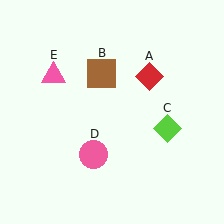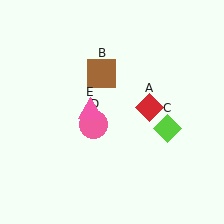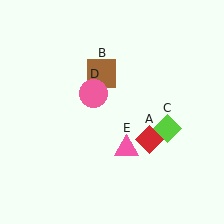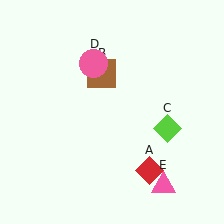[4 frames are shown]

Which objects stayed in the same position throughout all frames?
Brown square (object B) and lime diamond (object C) remained stationary.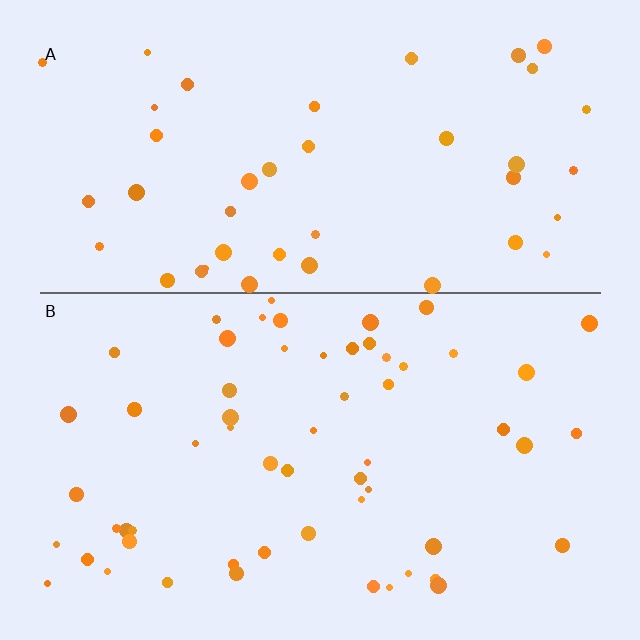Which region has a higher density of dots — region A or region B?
B (the bottom).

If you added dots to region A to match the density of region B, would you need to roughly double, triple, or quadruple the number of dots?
Approximately double.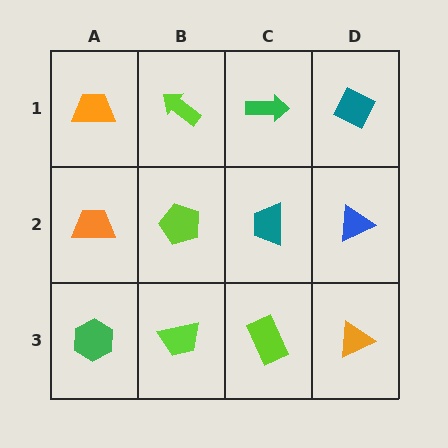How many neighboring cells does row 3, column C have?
3.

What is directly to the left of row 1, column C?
A lime arrow.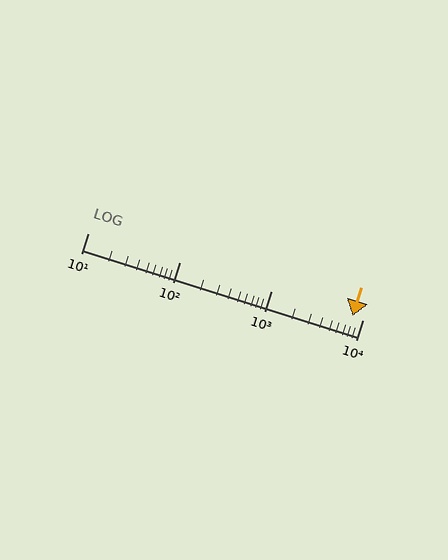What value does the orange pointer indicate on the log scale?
The pointer indicates approximately 7800.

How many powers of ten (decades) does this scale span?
The scale spans 3 decades, from 10 to 10000.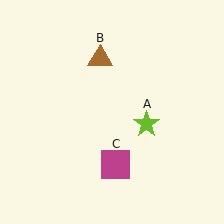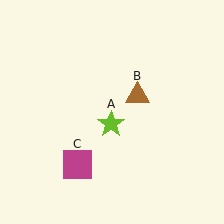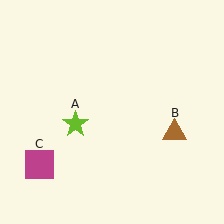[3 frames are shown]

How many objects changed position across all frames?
3 objects changed position: lime star (object A), brown triangle (object B), magenta square (object C).